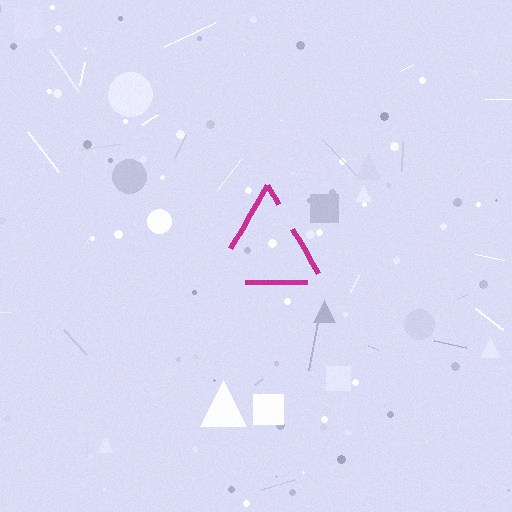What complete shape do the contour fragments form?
The contour fragments form a triangle.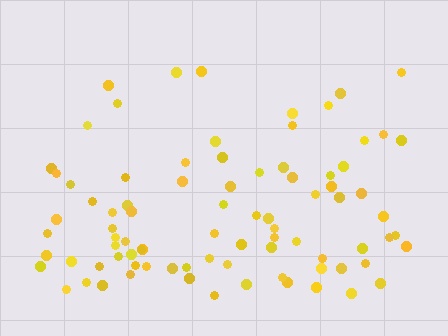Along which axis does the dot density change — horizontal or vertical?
Vertical.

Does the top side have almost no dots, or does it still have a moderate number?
Still a moderate number, just noticeably fewer than the bottom.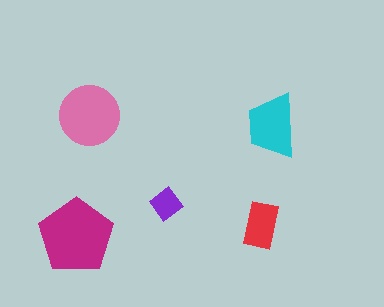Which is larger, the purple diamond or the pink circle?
The pink circle.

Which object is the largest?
The magenta pentagon.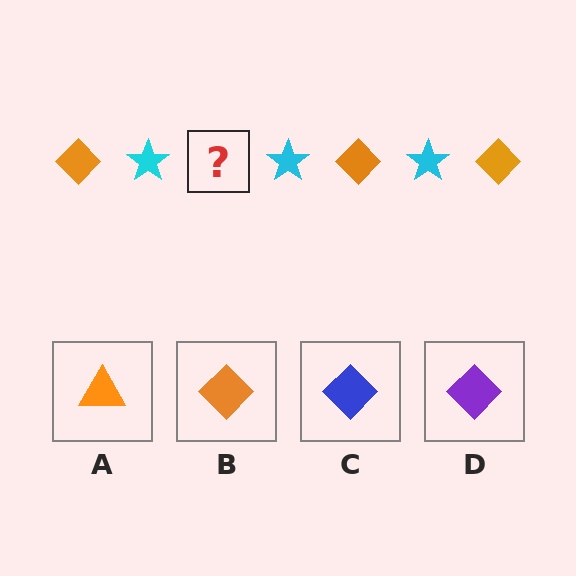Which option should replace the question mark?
Option B.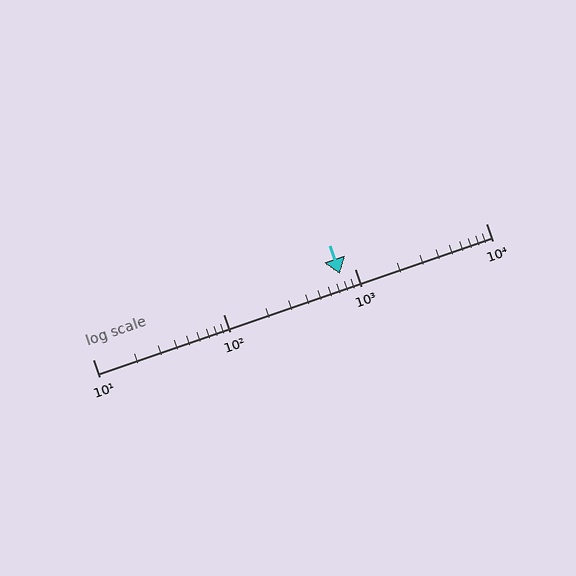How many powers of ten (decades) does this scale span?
The scale spans 3 decades, from 10 to 10000.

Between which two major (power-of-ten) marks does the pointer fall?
The pointer is between 100 and 1000.